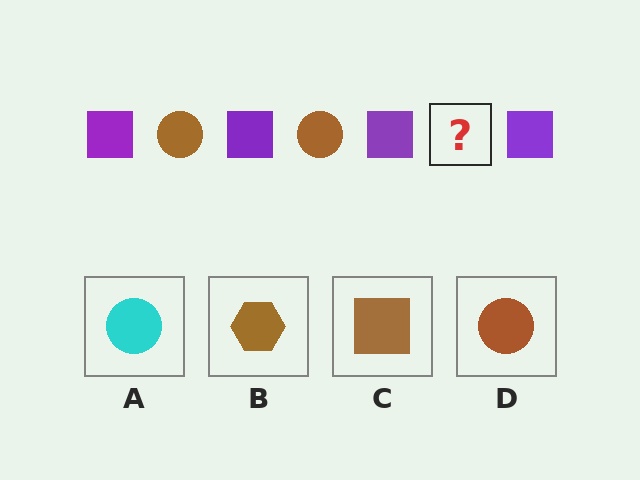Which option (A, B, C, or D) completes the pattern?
D.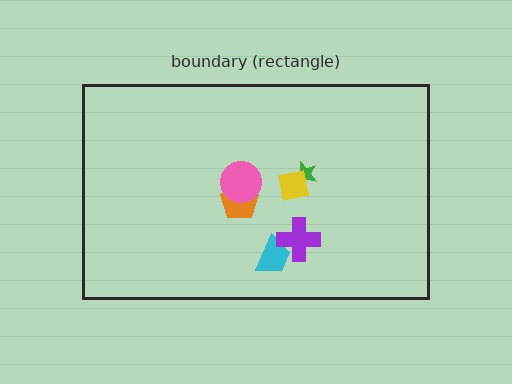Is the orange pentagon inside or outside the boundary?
Inside.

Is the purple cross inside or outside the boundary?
Inside.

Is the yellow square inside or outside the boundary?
Inside.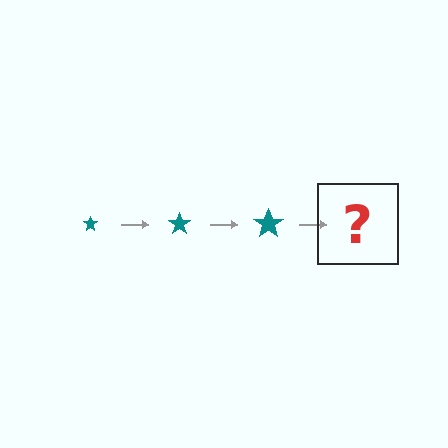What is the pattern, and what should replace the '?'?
The pattern is that the star gets progressively larger each step. The '?' should be a teal star, larger than the previous one.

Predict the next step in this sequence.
The next step is a teal star, larger than the previous one.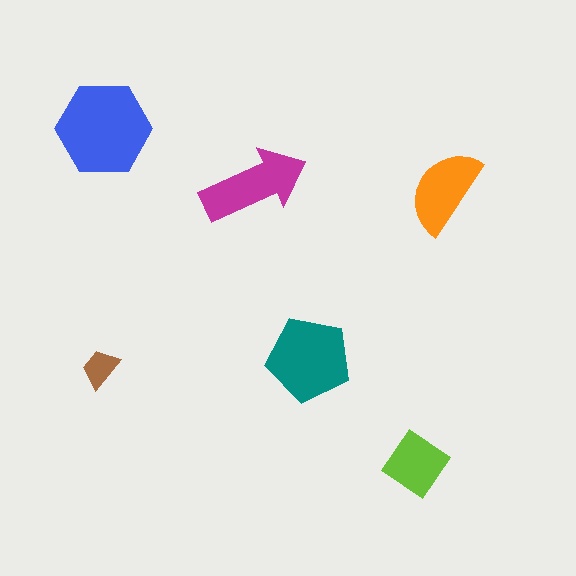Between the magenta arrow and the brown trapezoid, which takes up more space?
The magenta arrow.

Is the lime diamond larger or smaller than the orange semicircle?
Smaller.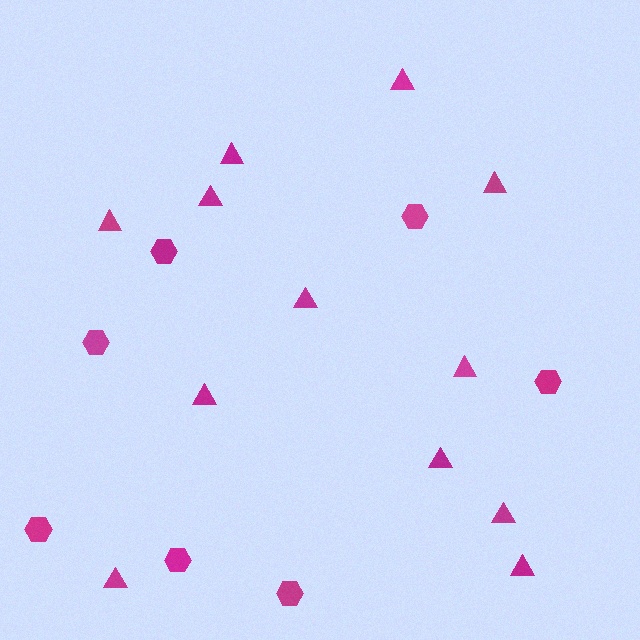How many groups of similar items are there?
There are 2 groups: one group of triangles (12) and one group of hexagons (7).